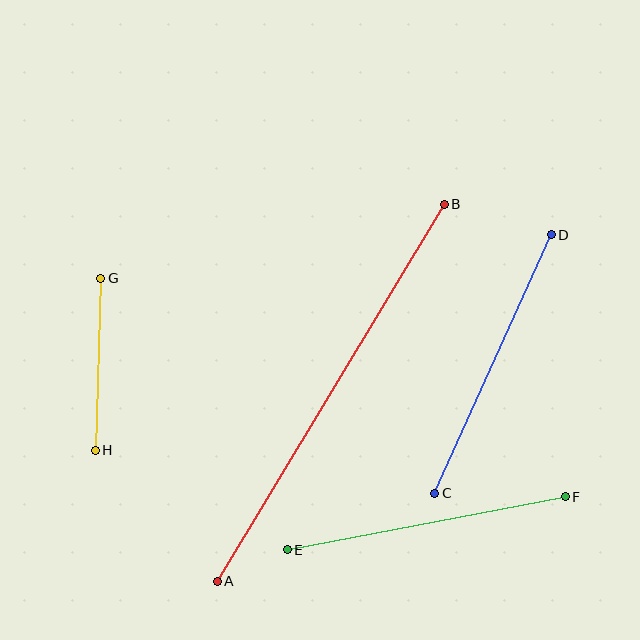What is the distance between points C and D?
The distance is approximately 284 pixels.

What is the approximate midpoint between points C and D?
The midpoint is at approximately (493, 364) pixels.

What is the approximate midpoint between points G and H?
The midpoint is at approximately (98, 364) pixels.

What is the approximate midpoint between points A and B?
The midpoint is at approximately (331, 393) pixels.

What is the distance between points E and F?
The distance is approximately 283 pixels.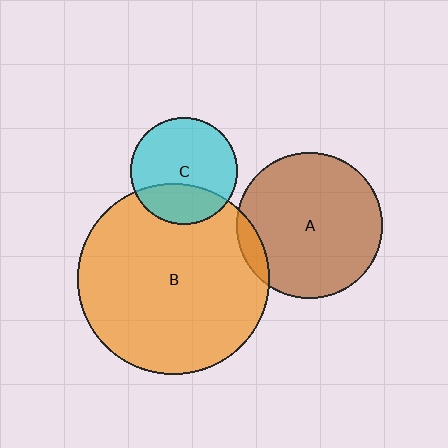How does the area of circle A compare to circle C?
Approximately 1.8 times.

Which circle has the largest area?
Circle B (orange).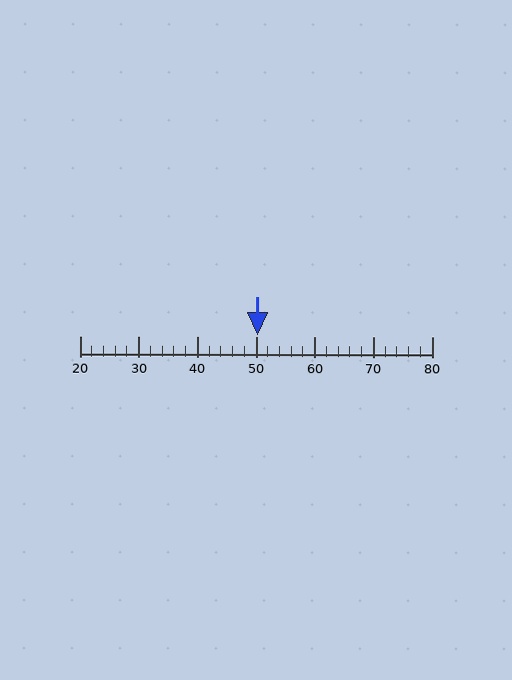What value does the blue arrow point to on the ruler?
The blue arrow points to approximately 50.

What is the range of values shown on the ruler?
The ruler shows values from 20 to 80.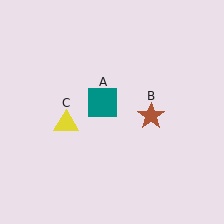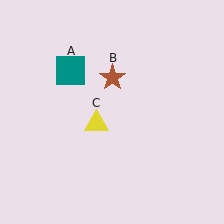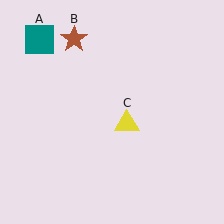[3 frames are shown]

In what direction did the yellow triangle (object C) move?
The yellow triangle (object C) moved right.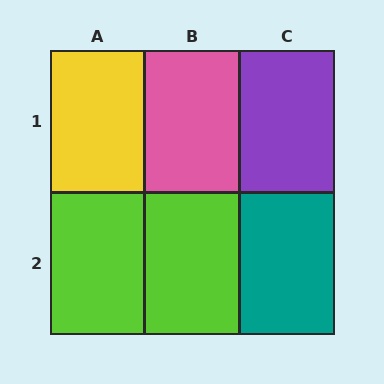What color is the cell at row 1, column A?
Yellow.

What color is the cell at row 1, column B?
Pink.